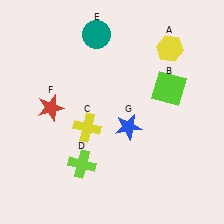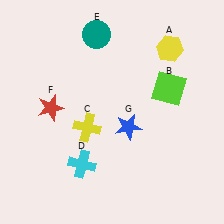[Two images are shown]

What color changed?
The cross (D) changed from lime in Image 1 to cyan in Image 2.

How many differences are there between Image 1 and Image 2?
There is 1 difference between the two images.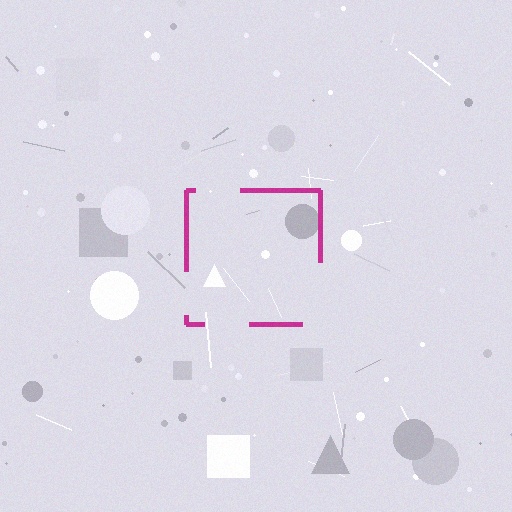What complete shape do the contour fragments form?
The contour fragments form a square.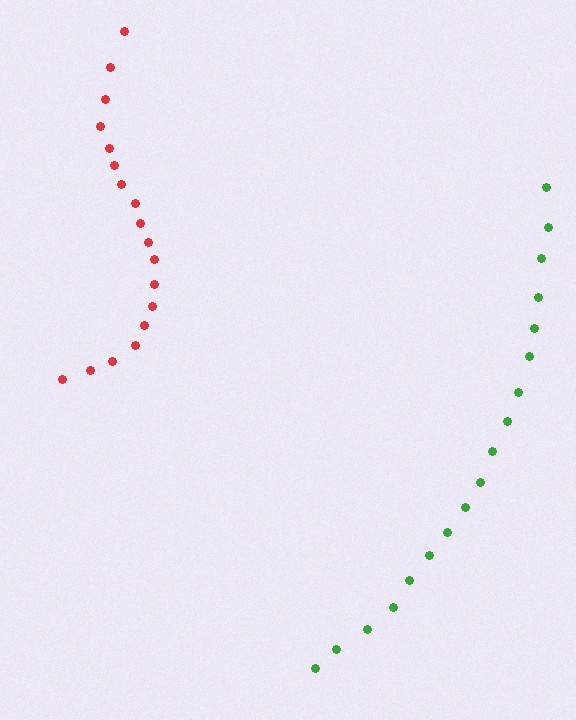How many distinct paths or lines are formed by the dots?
There are 2 distinct paths.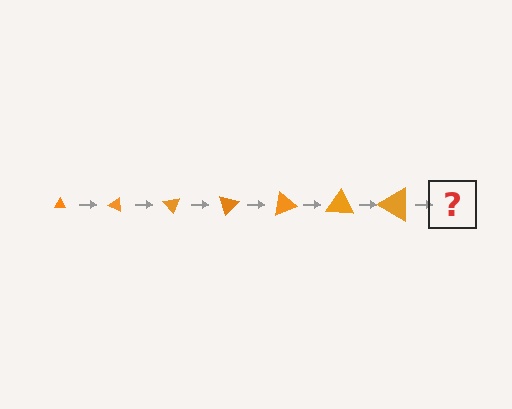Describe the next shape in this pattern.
It should be a triangle, larger than the previous one and rotated 175 degrees from the start.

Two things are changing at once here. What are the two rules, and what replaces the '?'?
The two rules are that the triangle grows larger each step and it rotates 25 degrees each step. The '?' should be a triangle, larger than the previous one and rotated 175 degrees from the start.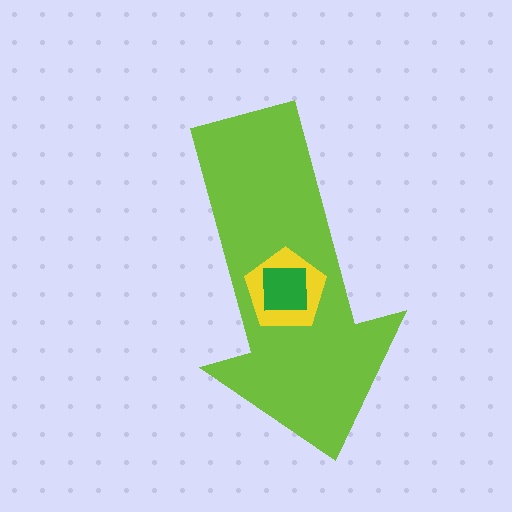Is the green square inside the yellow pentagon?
Yes.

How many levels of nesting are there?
3.